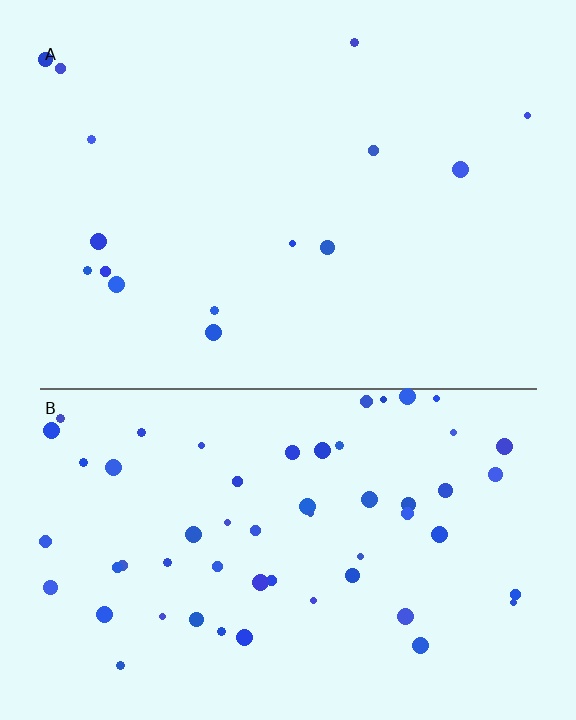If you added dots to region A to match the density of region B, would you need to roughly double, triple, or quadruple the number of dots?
Approximately quadruple.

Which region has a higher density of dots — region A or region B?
B (the bottom).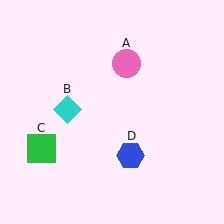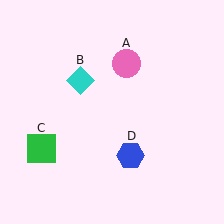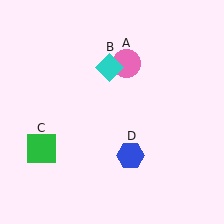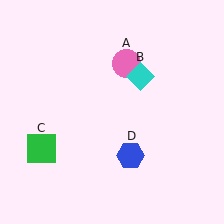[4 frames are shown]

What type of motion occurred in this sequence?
The cyan diamond (object B) rotated clockwise around the center of the scene.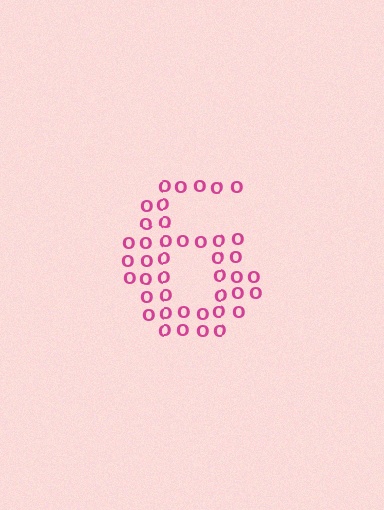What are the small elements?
The small elements are letter O's.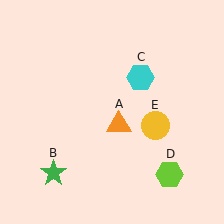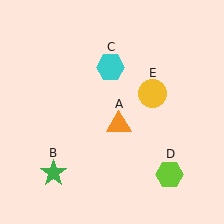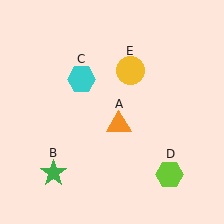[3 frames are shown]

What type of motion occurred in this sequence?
The cyan hexagon (object C), yellow circle (object E) rotated counterclockwise around the center of the scene.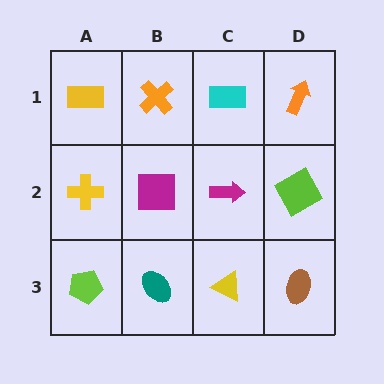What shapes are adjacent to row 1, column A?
A yellow cross (row 2, column A), an orange cross (row 1, column B).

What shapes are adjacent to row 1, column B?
A magenta square (row 2, column B), a yellow rectangle (row 1, column A), a cyan rectangle (row 1, column C).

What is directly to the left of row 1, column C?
An orange cross.